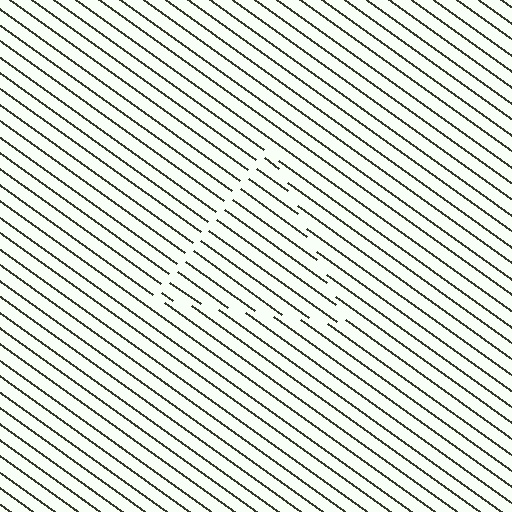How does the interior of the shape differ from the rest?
The interior of the shape contains the same grating, shifted by half a period — the contour is defined by the phase discontinuity where line-ends from the inner and outer gratings abut.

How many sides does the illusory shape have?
3 sides — the line-ends trace a triangle.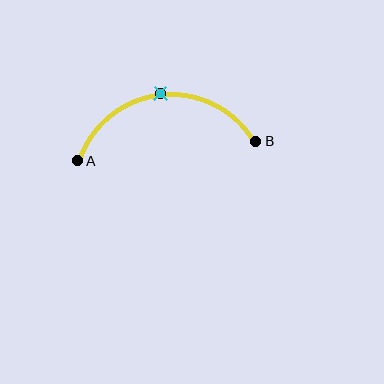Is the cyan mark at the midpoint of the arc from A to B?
Yes. The cyan mark lies on the arc at equal arc-length from both A and B — it is the arc midpoint.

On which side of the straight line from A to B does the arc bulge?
The arc bulges above the straight line connecting A and B.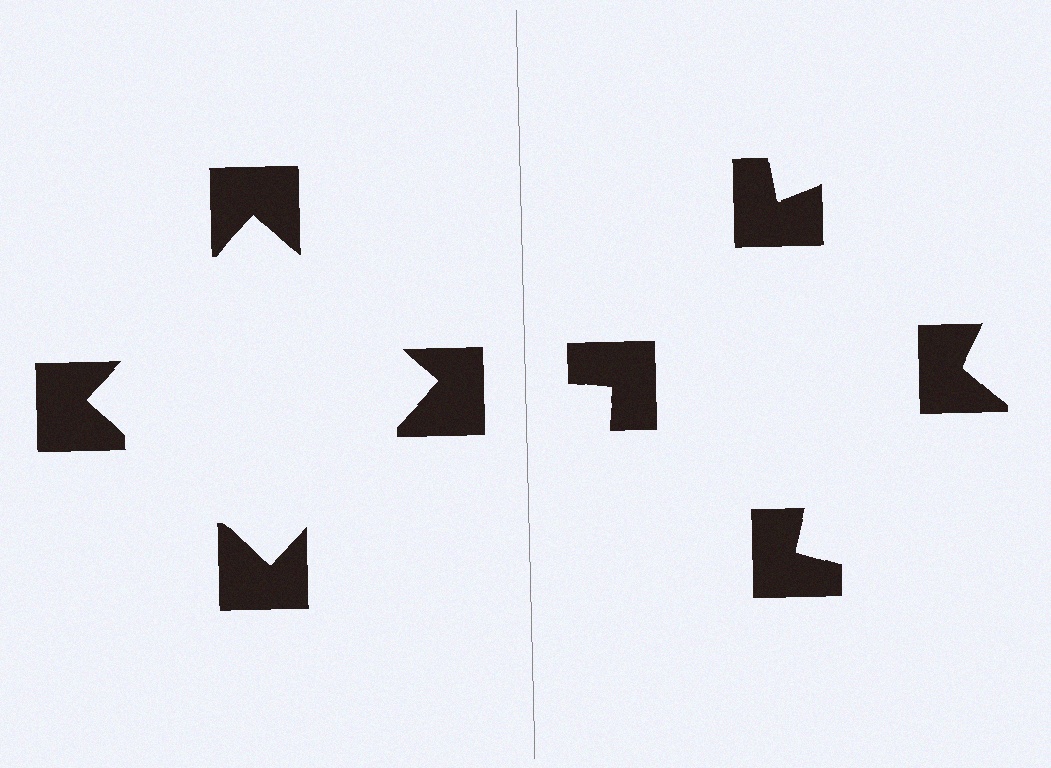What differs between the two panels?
The notched squares are positioned identically on both sides; only the wedge orientations differ. On the left they align to a square; on the right they are misaligned.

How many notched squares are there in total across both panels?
8 — 4 on each side.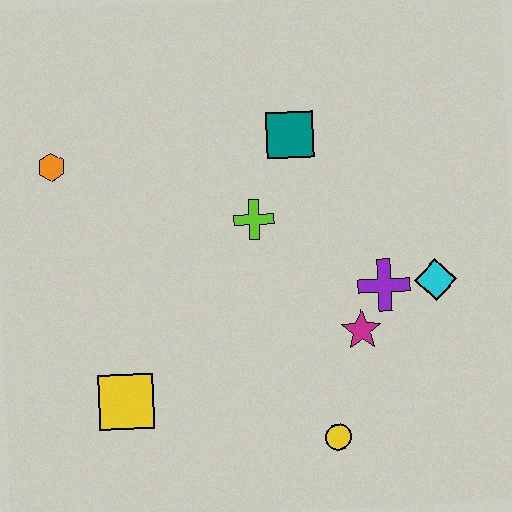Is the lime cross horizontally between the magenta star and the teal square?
No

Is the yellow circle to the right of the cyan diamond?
No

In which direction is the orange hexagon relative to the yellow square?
The orange hexagon is above the yellow square.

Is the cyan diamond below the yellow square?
No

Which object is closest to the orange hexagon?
The lime cross is closest to the orange hexagon.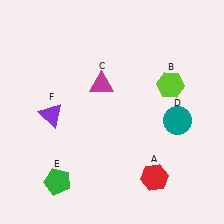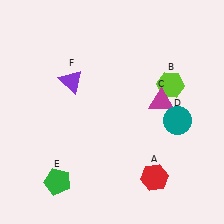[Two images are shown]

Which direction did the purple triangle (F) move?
The purple triangle (F) moved up.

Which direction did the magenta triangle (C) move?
The magenta triangle (C) moved right.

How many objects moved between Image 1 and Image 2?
2 objects moved between the two images.